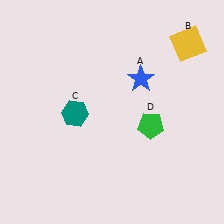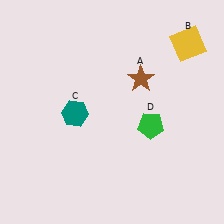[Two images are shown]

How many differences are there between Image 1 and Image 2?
There is 1 difference between the two images.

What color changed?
The star (A) changed from blue in Image 1 to brown in Image 2.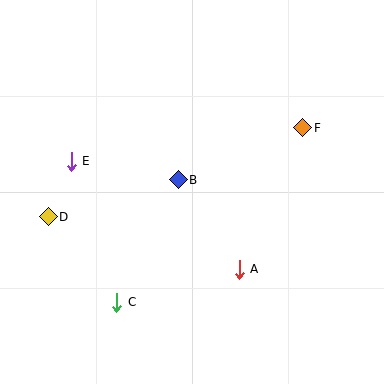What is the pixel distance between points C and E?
The distance between C and E is 148 pixels.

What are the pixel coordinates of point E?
Point E is at (71, 161).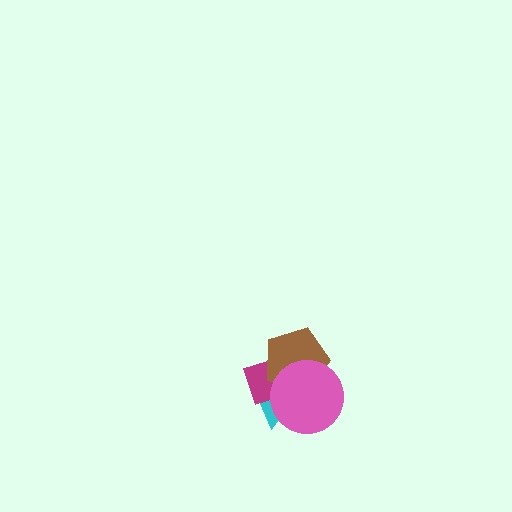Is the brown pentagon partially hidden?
Yes, it is partially covered by another shape.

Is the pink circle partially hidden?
No, no other shape covers it.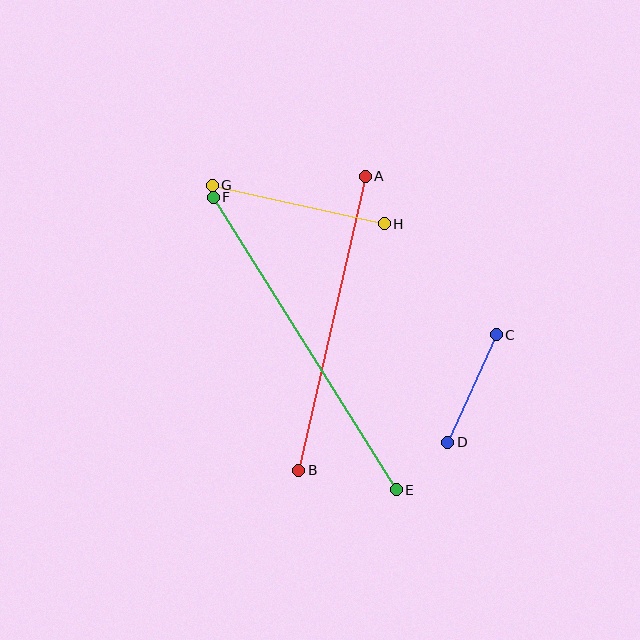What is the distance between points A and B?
The distance is approximately 302 pixels.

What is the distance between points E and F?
The distance is approximately 345 pixels.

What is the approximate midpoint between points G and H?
The midpoint is at approximately (298, 204) pixels.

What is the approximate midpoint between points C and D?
The midpoint is at approximately (472, 388) pixels.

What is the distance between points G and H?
The distance is approximately 176 pixels.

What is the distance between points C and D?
The distance is approximately 118 pixels.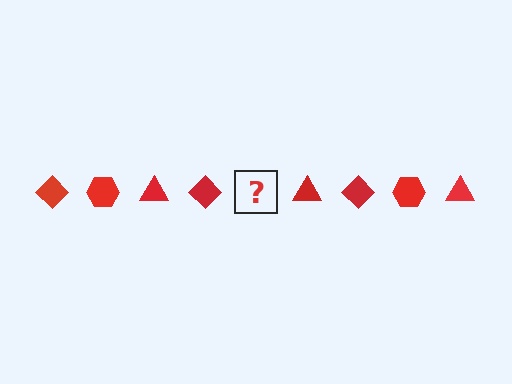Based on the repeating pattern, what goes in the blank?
The blank should be a red hexagon.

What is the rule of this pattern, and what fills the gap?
The rule is that the pattern cycles through diamond, hexagon, triangle shapes in red. The gap should be filled with a red hexagon.